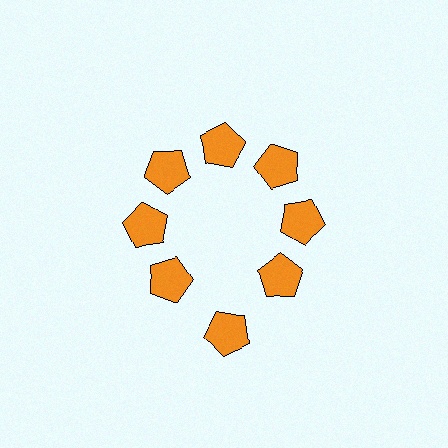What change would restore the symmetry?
The symmetry would be restored by moving it inward, back onto the ring so that all 8 pentagons sit at equal angles and equal distance from the center.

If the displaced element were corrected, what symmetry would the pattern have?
It would have 8-fold rotational symmetry — the pattern would map onto itself every 45 degrees.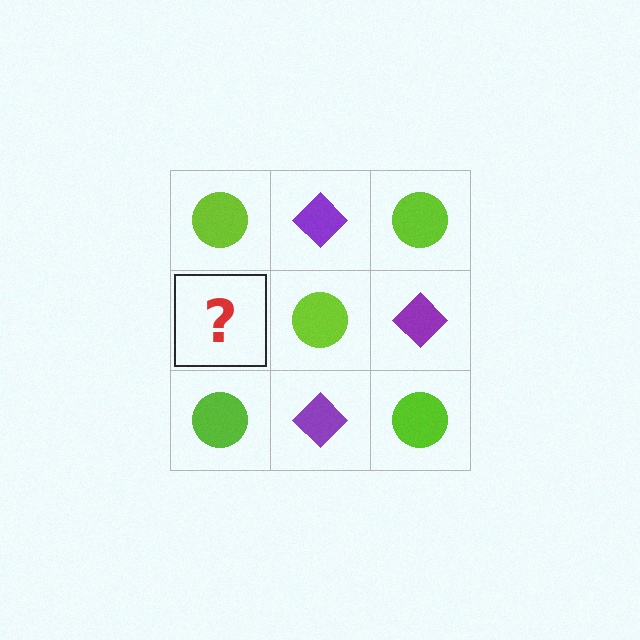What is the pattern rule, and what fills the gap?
The rule is that it alternates lime circle and purple diamond in a checkerboard pattern. The gap should be filled with a purple diamond.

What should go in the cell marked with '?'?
The missing cell should contain a purple diamond.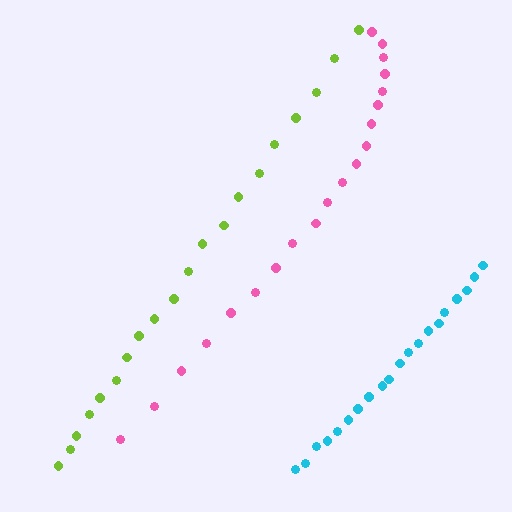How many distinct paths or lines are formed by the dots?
There are 3 distinct paths.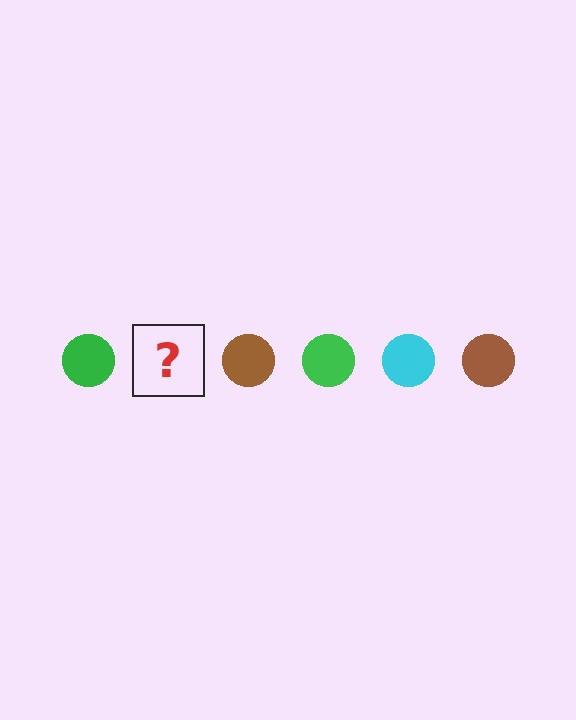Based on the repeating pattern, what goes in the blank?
The blank should be a cyan circle.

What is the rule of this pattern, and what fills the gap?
The rule is that the pattern cycles through green, cyan, brown circles. The gap should be filled with a cyan circle.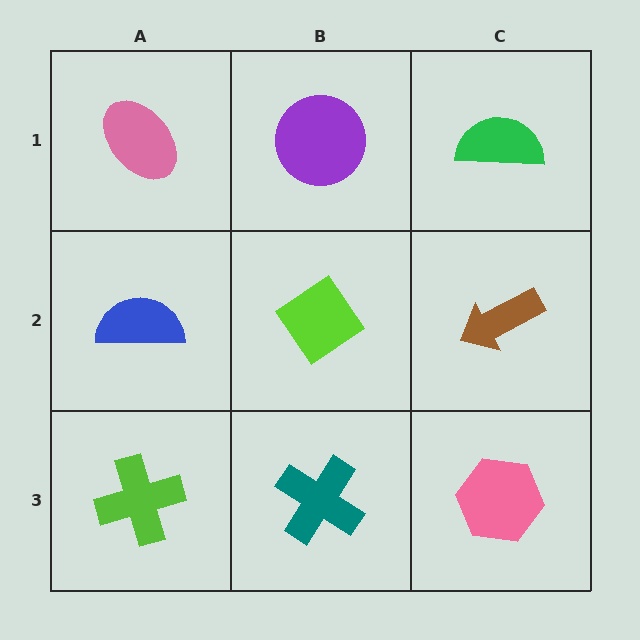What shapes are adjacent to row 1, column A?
A blue semicircle (row 2, column A), a purple circle (row 1, column B).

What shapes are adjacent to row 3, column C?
A brown arrow (row 2, column C), a teal cross (row 3, column B).